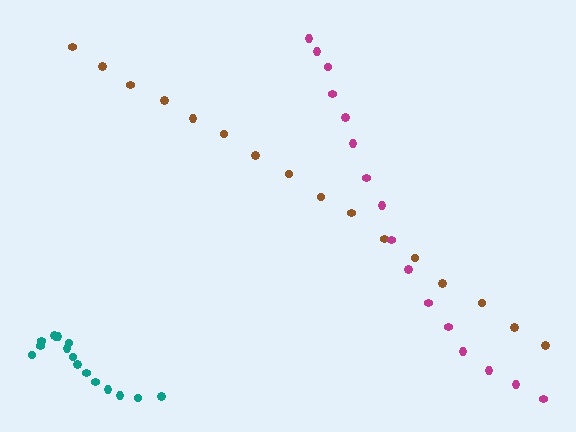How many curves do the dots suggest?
There are 3 distinct paths.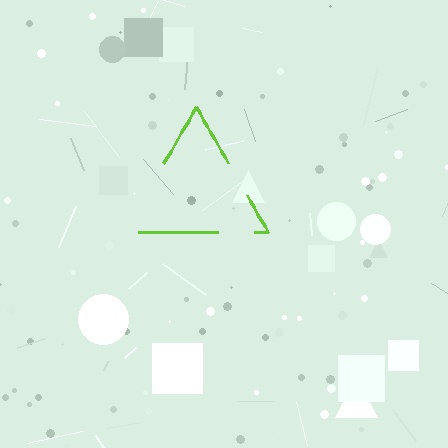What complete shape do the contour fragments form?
The contour fragments form a triangle.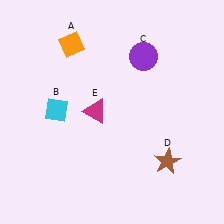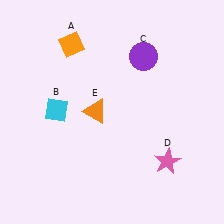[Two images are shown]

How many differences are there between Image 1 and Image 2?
There are 2 differences between the two images.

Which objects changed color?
D changed from brown to pink. E changed from magenta to orange.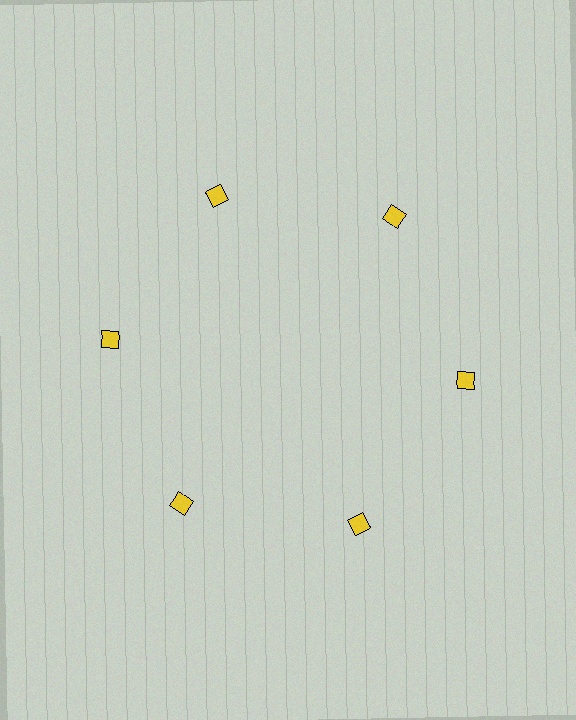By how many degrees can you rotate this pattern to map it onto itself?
The pattern maps onto itself every 60 degrees of rotation.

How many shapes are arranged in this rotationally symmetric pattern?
There are 6 shapes, arranged in 6 groups of 1.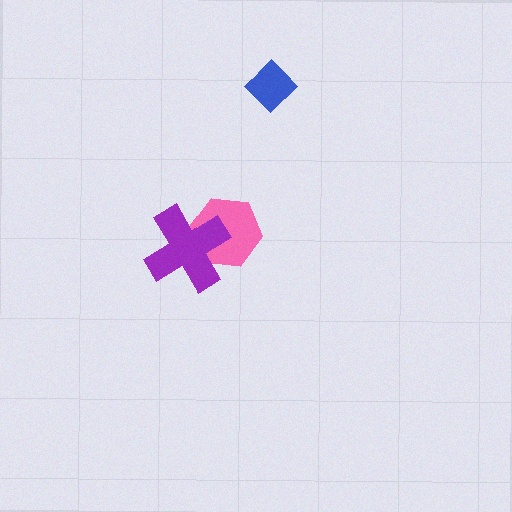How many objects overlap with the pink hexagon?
1 object overlaps with the pink hexagon.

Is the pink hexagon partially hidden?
Yes, it is partially covered by another shape.